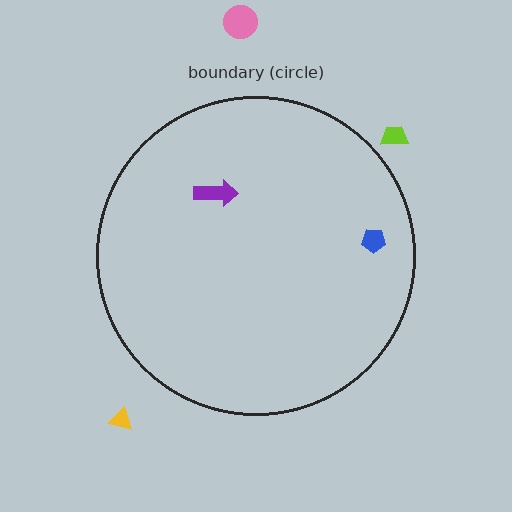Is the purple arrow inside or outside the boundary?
Inside.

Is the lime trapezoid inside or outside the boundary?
Outside.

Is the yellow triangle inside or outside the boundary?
Outside.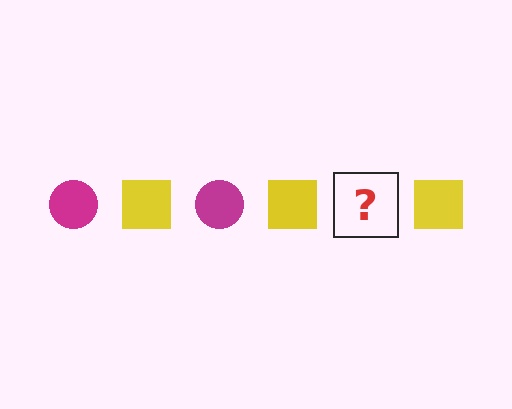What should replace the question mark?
The question mark should be replaced with a magenta circle.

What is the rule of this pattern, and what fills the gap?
The rule is that the pattern alternates between magenta circle and yellow square. The gap should be filled with a magenta circle.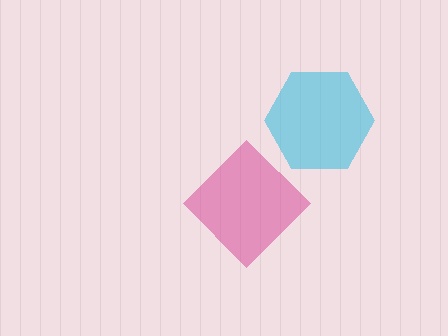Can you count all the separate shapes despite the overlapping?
Yes, there are 2 separate shapes.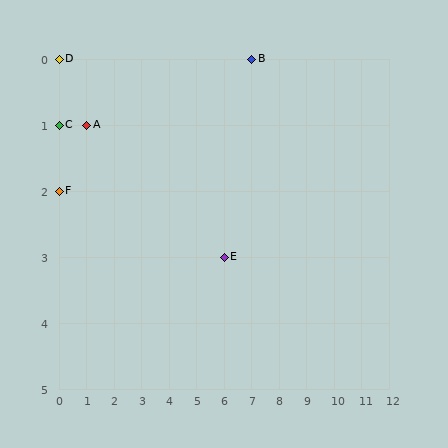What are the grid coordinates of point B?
Point B is at grid coordinates (7, 0).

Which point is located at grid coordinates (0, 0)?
Point D is at (0, 0).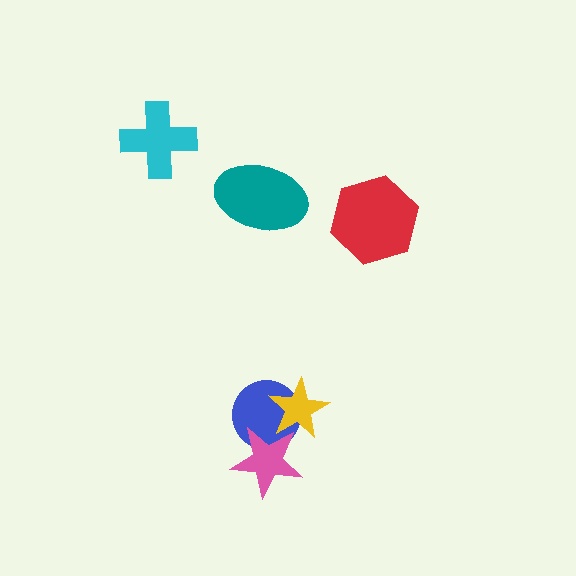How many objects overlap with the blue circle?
2 objects overlap with the blue circle.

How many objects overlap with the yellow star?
2 objects overlap with the yellow star.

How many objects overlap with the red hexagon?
0 objects overlap with the red hexagon.